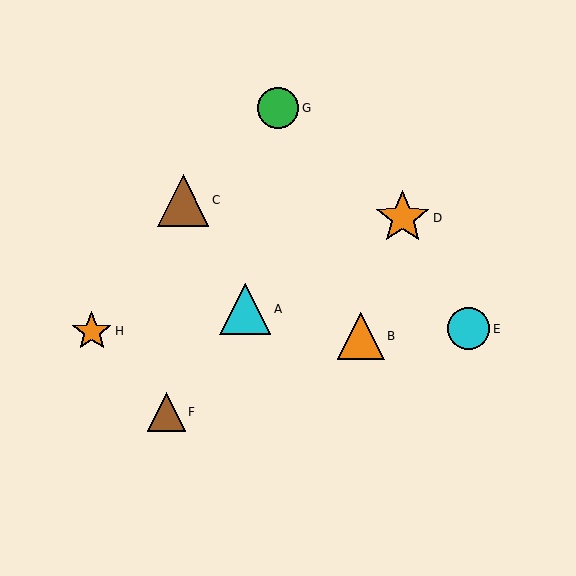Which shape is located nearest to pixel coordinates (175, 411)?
The brown triangle (labeled F) at (166, 412) is nearest to that location.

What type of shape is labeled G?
Shape G is a green circle.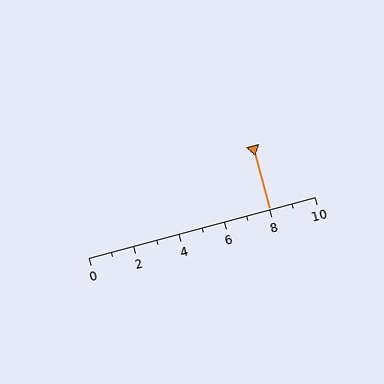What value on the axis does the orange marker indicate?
The marker indicates approximately 8.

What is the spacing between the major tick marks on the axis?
The major ticks are spaced 2 apart.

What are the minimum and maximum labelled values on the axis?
The axis runs from 0 to 10.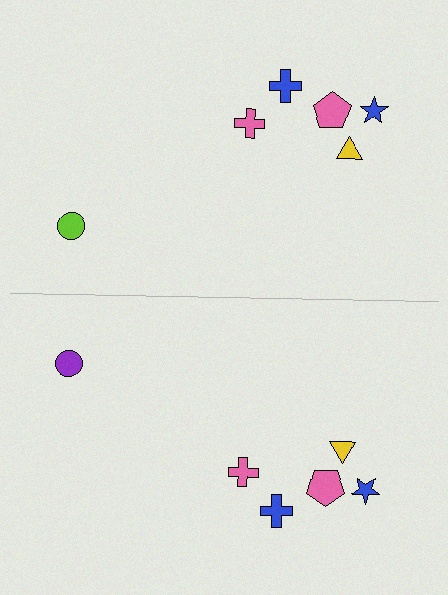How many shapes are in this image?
There are 12 shapes in this image.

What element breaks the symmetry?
The purple circle on the bottom side breaks the symmetry — its mirror counterpart is lime.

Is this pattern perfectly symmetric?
No, the pattern is not perfectly symmetric. The purple circle on the bottom side breaks the symmetry — its mirror counterpart is lime.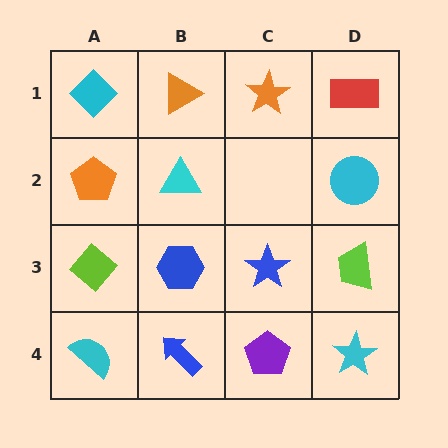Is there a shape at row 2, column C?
No, that cell is empty.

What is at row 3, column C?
A blue star.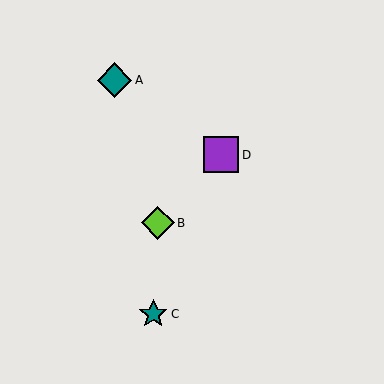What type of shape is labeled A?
Shape A is a teal diamond.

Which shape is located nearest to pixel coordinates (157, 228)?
The lime diamond (labeled B) at (158, 223) is nearest to that location.